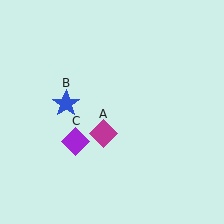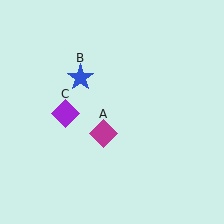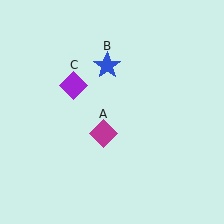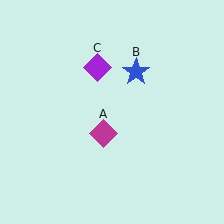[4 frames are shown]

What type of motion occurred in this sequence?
The blue star (object B), purple diamond (object C) rotated clockwise around the center of the scene.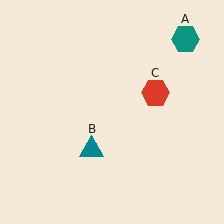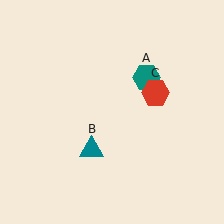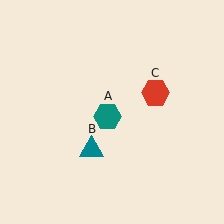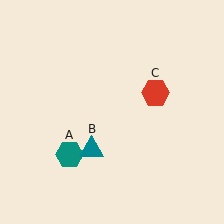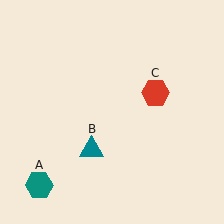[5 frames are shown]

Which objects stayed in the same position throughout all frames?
Teal triangle (object B) and red hexagon (object C) remained stationary.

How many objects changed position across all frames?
1 object changed position: teal hexagon (object A).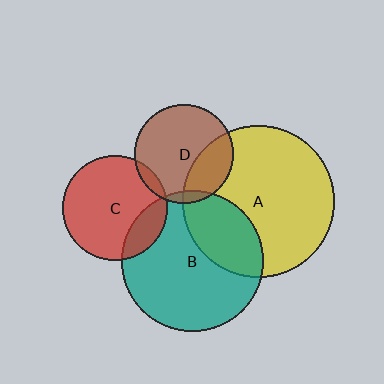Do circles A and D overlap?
Yes.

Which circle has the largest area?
Circle A (yellow).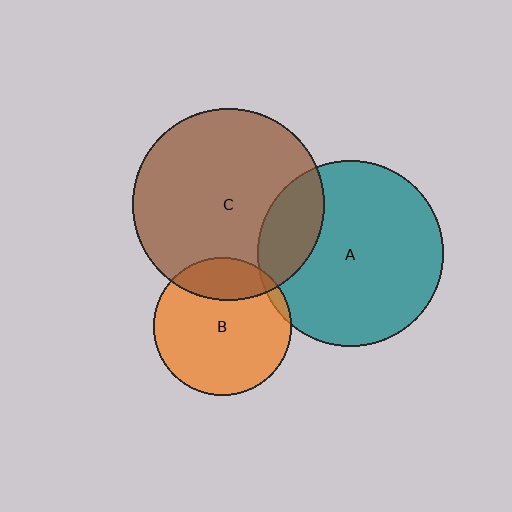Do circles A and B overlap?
Yes.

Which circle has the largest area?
Circle C (brown).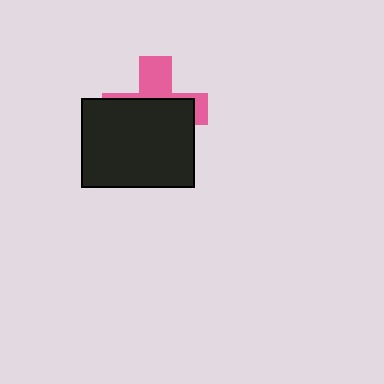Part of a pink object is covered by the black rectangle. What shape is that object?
It is a cross.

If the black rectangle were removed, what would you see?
You would see the complete pink cross.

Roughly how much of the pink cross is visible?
A small part of it is visible (roughly 34%).